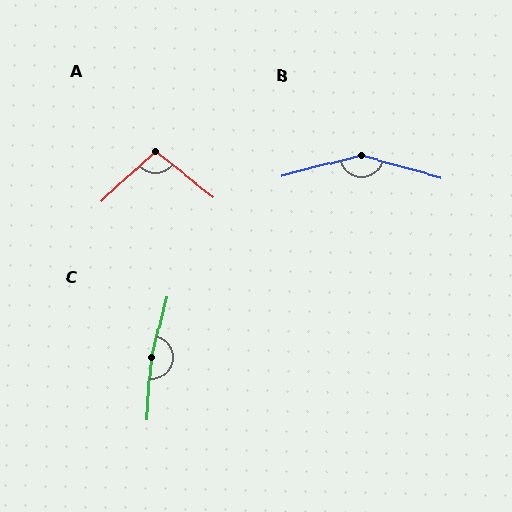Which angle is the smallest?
A, at approximately 99 degrees.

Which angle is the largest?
C, at approximately 170 degrees.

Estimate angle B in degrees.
Approximately 150 degrees.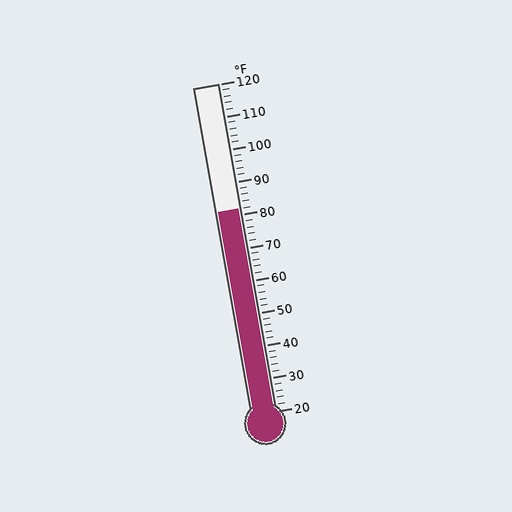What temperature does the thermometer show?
The thermometer shows approximately 82°F.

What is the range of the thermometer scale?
The thermometer scale ranges from 20°F to 120°F.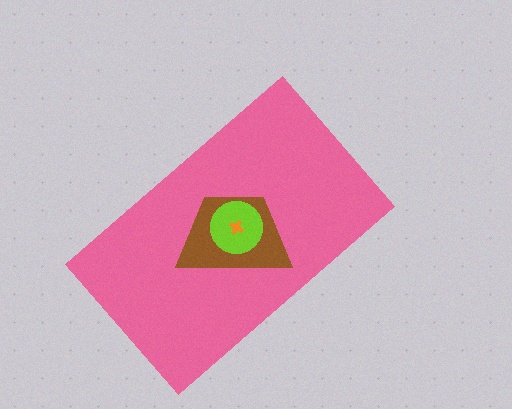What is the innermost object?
The orange cross.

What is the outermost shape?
The pink rectangle.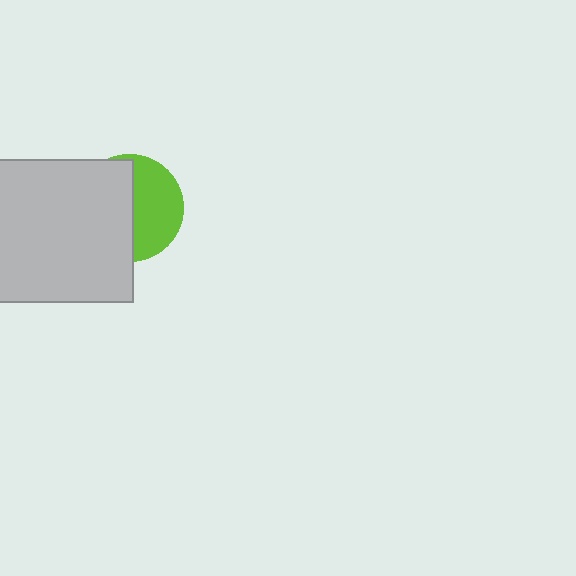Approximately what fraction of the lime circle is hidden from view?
Roughly 53% of the lime circle is hidden behind the light gray square.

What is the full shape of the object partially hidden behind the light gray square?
The partially hidden object is a lime circle.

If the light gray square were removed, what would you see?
You would see the complete lime circle.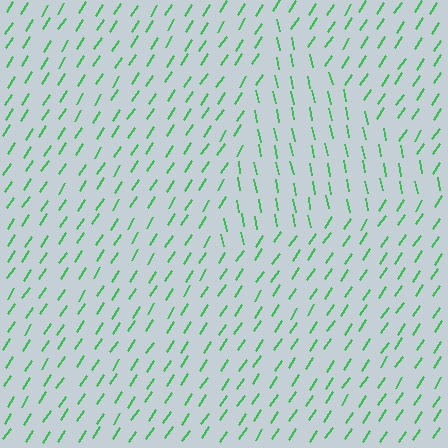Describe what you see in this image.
The image is filled with small green line segments. A triangle region in the image has lines oriented differently from the surrounding lines, creating a visible texture boundary.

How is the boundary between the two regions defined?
The boundary is defined purely by a change in line orientation (approximately 45 degrees difference). All lines are the same color and thickness.